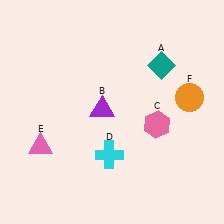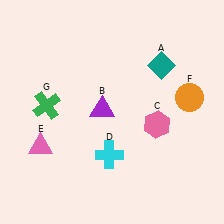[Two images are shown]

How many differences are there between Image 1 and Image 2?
There is 1 difference between the two images.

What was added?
A green cross (G) was added in Image 2.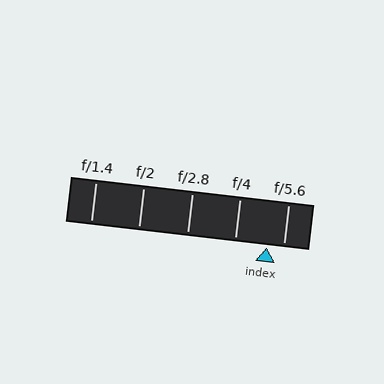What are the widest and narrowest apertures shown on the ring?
The widest aperture shown is f/1.4 and the narrowest is f/5.6.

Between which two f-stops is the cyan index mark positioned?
The index mark is between f/4 and f/5.6.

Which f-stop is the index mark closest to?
The index mark is closest to f/5.6.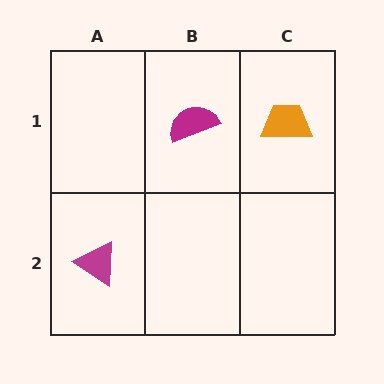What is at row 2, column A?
A magenta triangle.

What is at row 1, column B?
A magenta semicircle.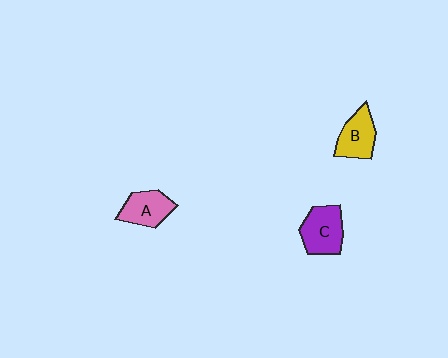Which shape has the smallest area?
Shape A (pink).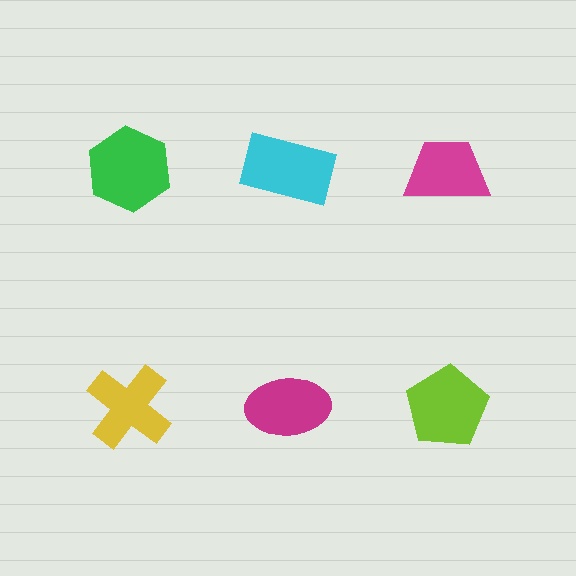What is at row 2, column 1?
A yellow cross.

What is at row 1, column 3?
A magenta trapezoid.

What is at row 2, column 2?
A magenta ellipse.